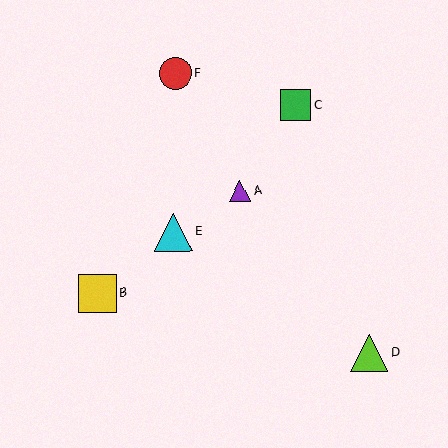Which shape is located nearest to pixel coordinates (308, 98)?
The green square (labeled C) at (296, 105) is nearest to that location.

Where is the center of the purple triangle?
The center of the purple triangle is at (240, 191).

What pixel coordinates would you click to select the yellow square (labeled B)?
Click at (97, 293) to select the yellow square B.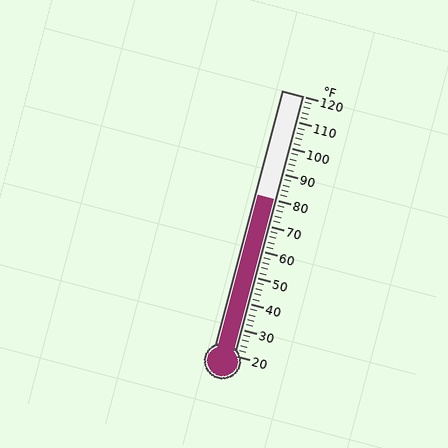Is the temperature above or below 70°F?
The temperature is above 70°F.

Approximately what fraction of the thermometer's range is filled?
The thermometer is filled to approximately 60% of its range.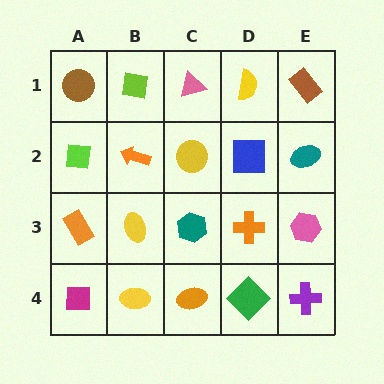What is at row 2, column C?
A yellow circle.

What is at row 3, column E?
A pink hexagon.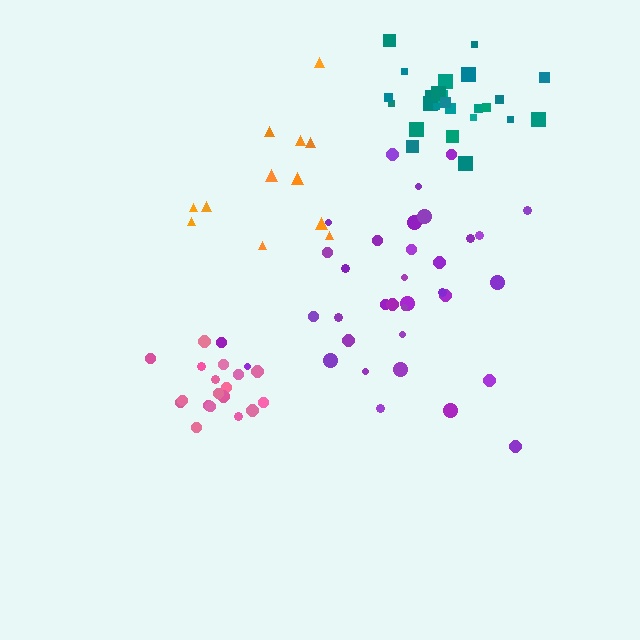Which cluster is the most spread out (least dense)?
Orange.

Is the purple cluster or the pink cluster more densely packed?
Pink.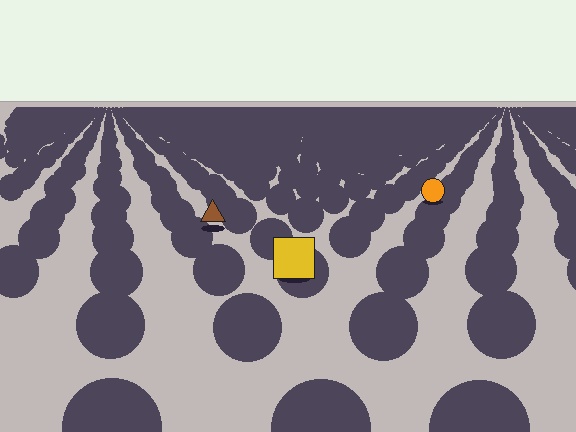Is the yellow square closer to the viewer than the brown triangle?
Yes. The yellow square is closer — you can tell from the texture gradient: the ground texture is coarser near it.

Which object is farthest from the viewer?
The orange circle is farthest from the viewer. It appears smaller and the ground texture around it is denser.